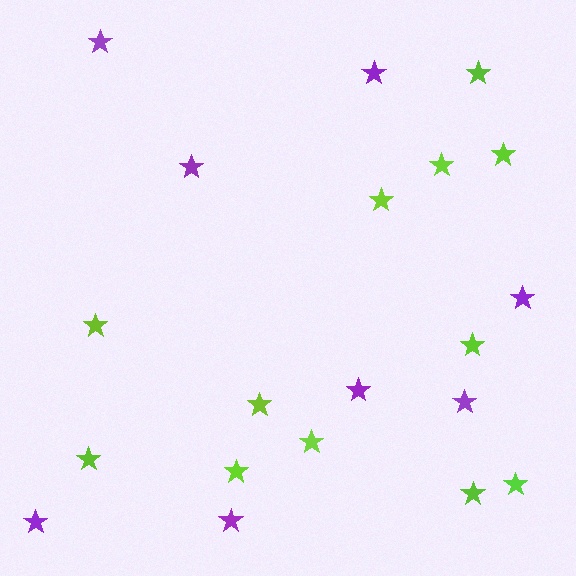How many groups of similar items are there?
There are 2 groups: one group of purple stars (8) and one group of lime stars (12).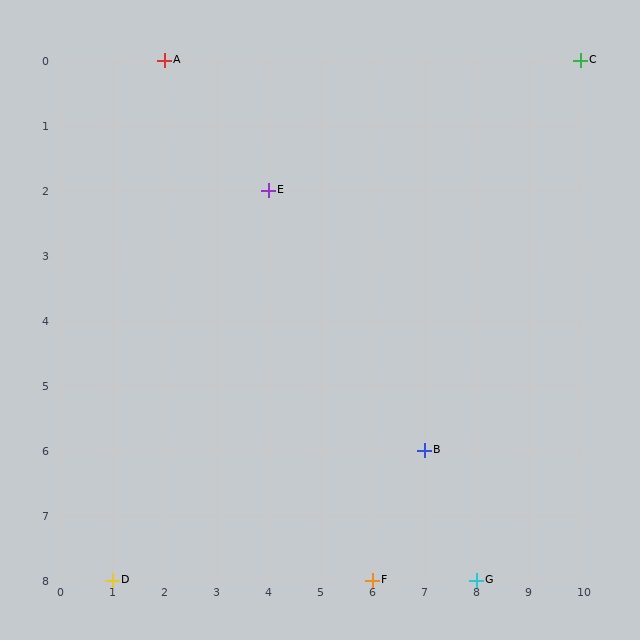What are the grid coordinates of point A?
Point A is at grid coordinates (2, 0).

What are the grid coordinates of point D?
Point D is at grid coordinates (1, 8).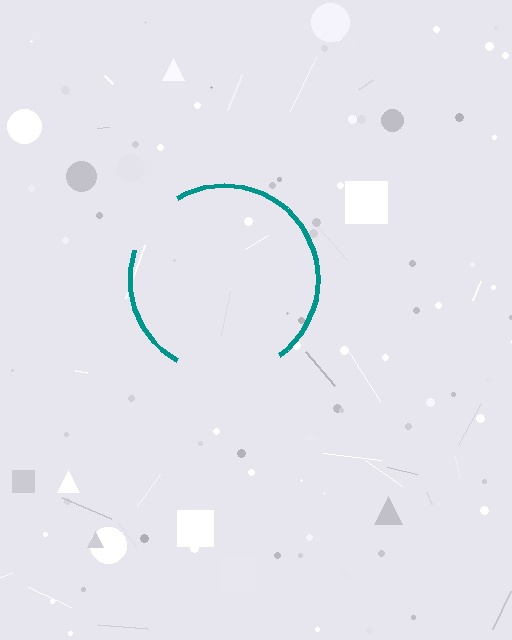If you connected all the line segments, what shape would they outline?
They would outline a circle.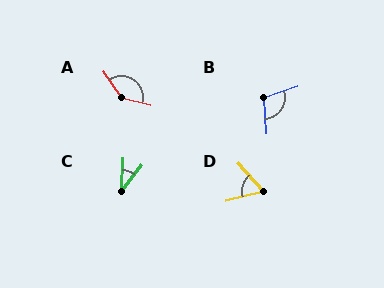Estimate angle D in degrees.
Approximately 64 degrees.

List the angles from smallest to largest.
C (36°), D (64°), B (103°), A (138°).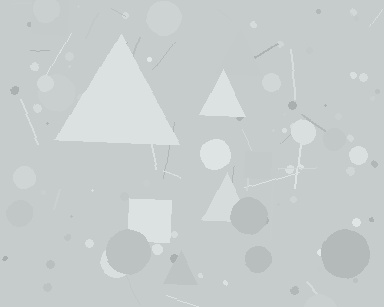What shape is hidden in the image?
A triangle is hidden in the image.